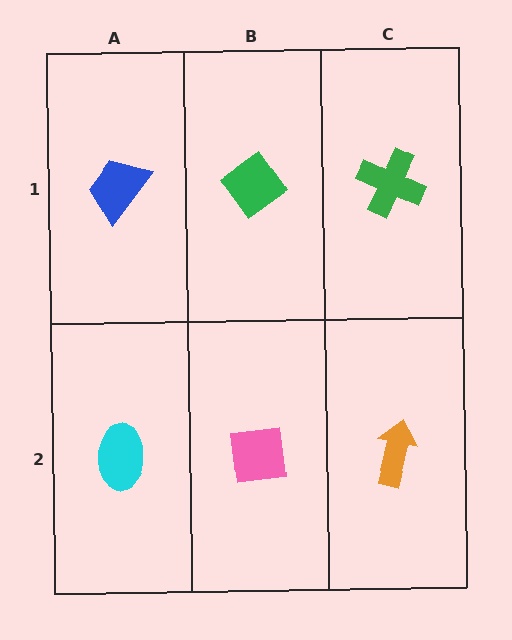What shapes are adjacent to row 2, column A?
A blue trapezoid (row 1, column A), a pink square (row 2, column B).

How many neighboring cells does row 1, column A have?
2.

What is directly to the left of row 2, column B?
A cyan ellipse.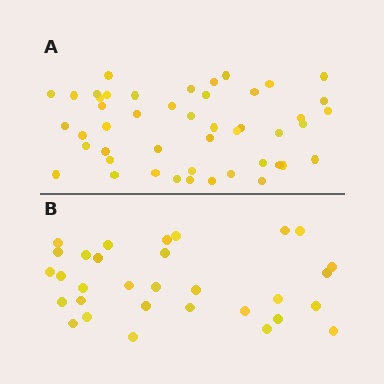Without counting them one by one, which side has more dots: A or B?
Region A (the top region) has more dots.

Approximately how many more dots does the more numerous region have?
Region A has approximately 15 more dots than region B.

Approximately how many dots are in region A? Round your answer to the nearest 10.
About 50 dots. (The exact count is 47, which rounds to 50.)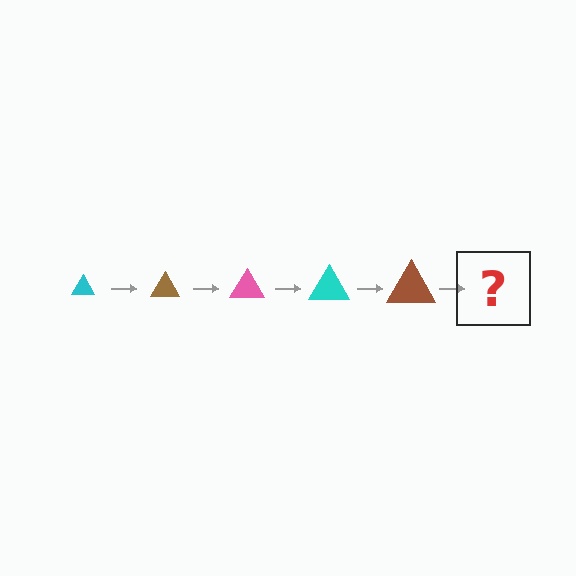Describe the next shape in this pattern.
It should be a pink triangle, larger than the previous one.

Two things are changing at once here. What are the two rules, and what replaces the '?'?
The two rules are that the triangle grows larger each step and the color cycles through cyan, brown, and pink. The '?' should be a pink triangle, larger than the previous one.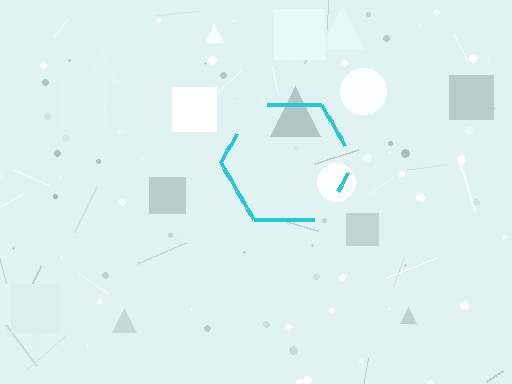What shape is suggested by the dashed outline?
The dashed outline suggests a hexagon.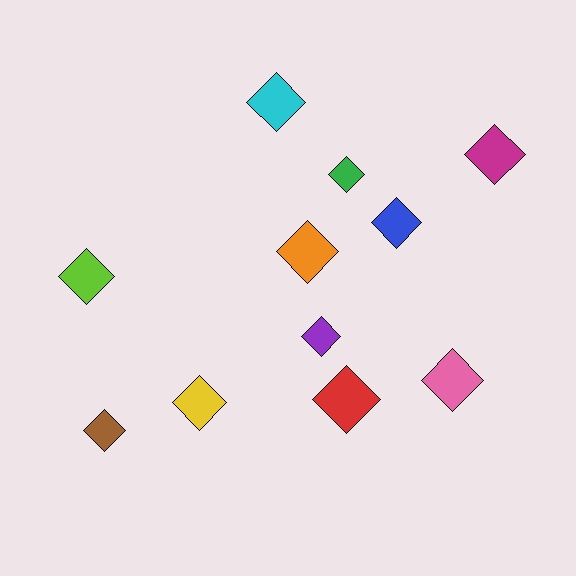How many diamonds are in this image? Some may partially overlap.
There are 11 diamonds.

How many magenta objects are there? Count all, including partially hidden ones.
There is 1 magenta object.